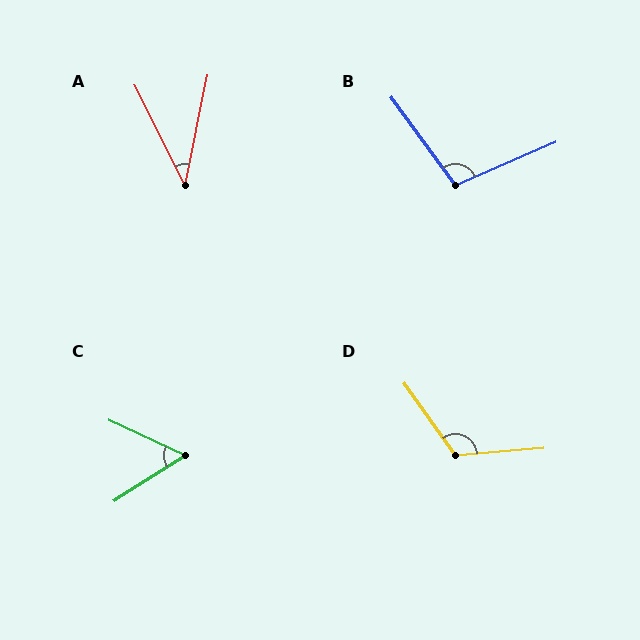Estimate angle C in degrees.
Approximately 57 degrees.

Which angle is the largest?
D, at approximately 121 degrees.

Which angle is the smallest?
A, at approximately 38 degrees.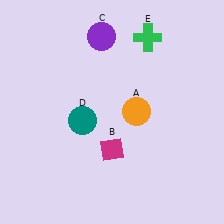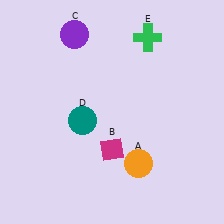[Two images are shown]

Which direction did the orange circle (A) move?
The orange circle (A) moved down.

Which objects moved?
The objects that moved are: the orange circle (A), the purple circle (C).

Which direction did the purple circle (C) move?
The purple circle (C) moved left.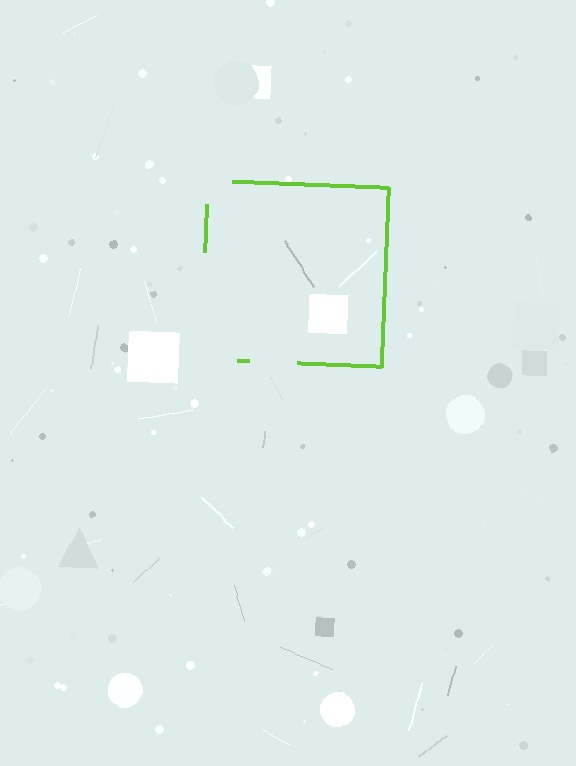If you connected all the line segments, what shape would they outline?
They would outline a square.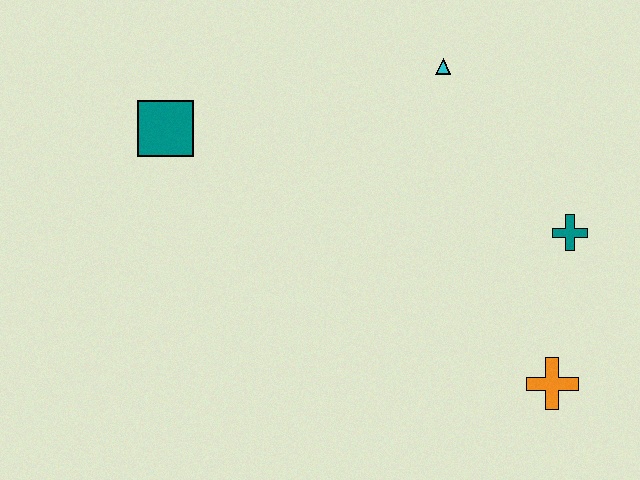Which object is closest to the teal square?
The cyan triangle is closest to the teal square.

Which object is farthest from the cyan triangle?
The orange cross is farthest from the cyan triangle.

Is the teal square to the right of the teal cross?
No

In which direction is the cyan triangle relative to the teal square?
The cyan triangle is to the right of the teal square.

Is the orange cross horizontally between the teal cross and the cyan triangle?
Yes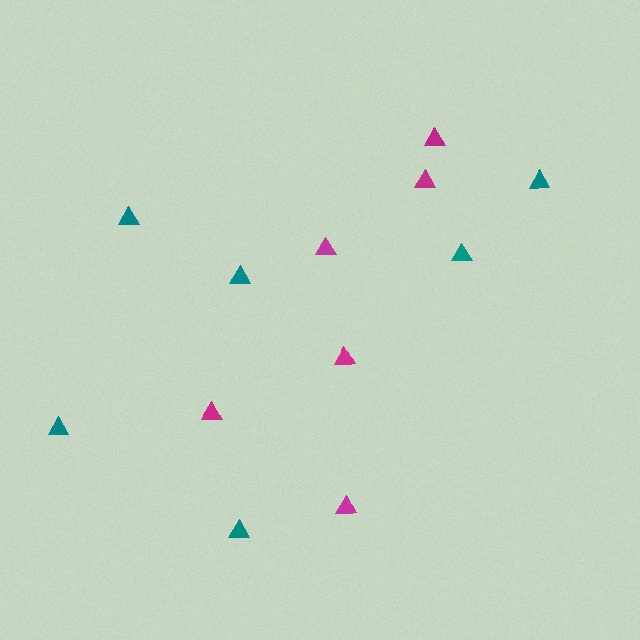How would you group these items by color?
There are 2 groups: one group of teal triangles (6) and one group of magenta triangles (6).